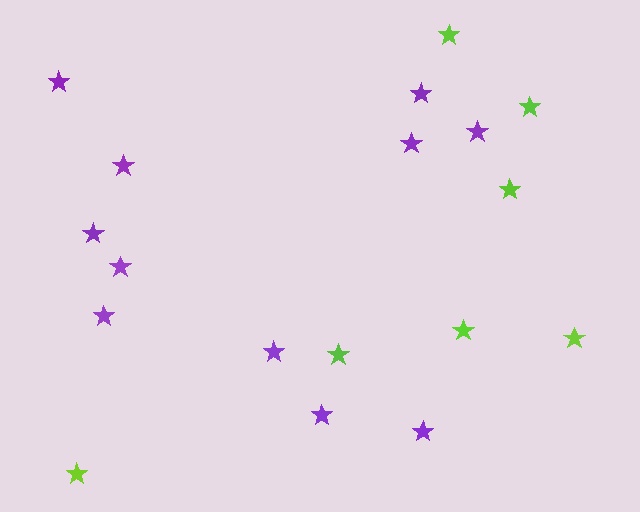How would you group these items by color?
There are 2 groups: one group of lime stars (7) and one group of purple stars (11).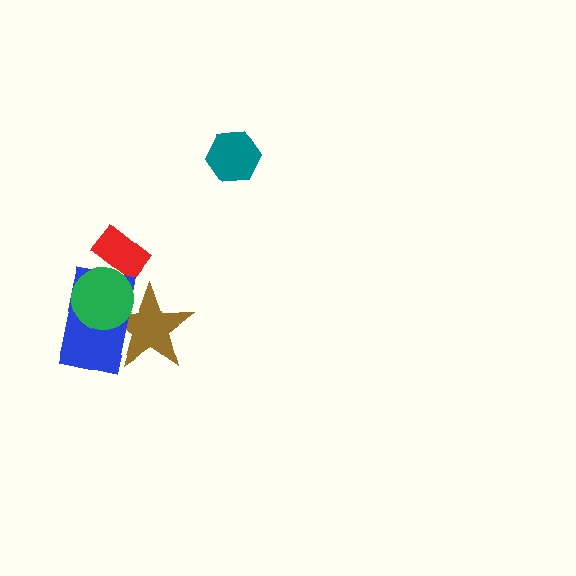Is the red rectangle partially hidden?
Yes, it is partially covered by another shape.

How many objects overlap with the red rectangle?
1 object overlaps with the red rectangle.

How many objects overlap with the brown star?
2 objects overlap with the brown star.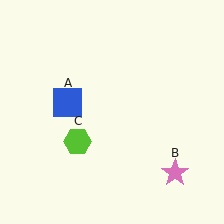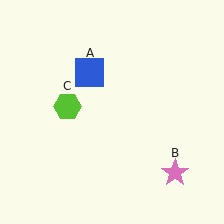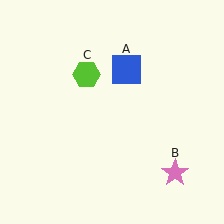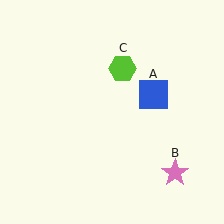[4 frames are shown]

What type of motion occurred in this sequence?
The blue square (object A), lime hexagon (object C) rotated clockwise around the center of the scene.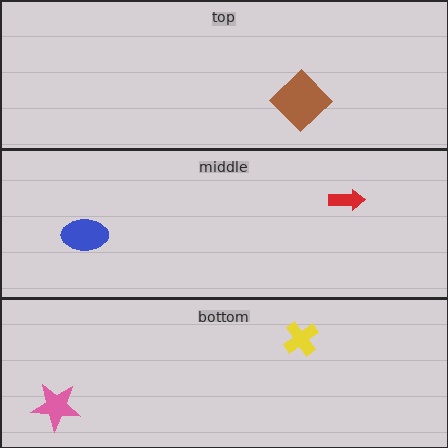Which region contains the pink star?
The bottom region.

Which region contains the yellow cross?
The bottom region.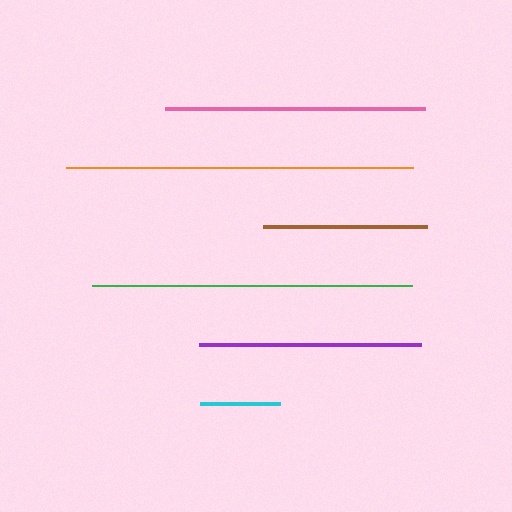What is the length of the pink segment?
The pink segment is approximately 260 pixels long.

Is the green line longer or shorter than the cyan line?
The green line is longer than the cyan line.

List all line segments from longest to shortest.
From longest to shortest: orange, green, pink, purple, brown, cyan.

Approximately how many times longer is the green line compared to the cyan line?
The green line is approximately 4.0 times the length of the cyan line.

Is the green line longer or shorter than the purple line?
The green line is longer than the purple line.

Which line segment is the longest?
The orange line is the longest at approximately 346 pixels.